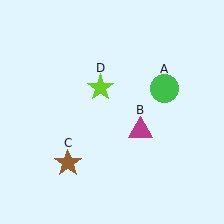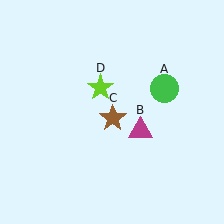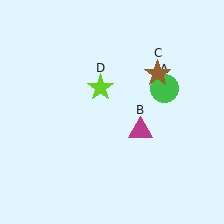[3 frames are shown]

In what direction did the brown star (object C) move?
The brown star (object C) moved up and to the right.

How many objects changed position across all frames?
1 object changed position: brown star (object C).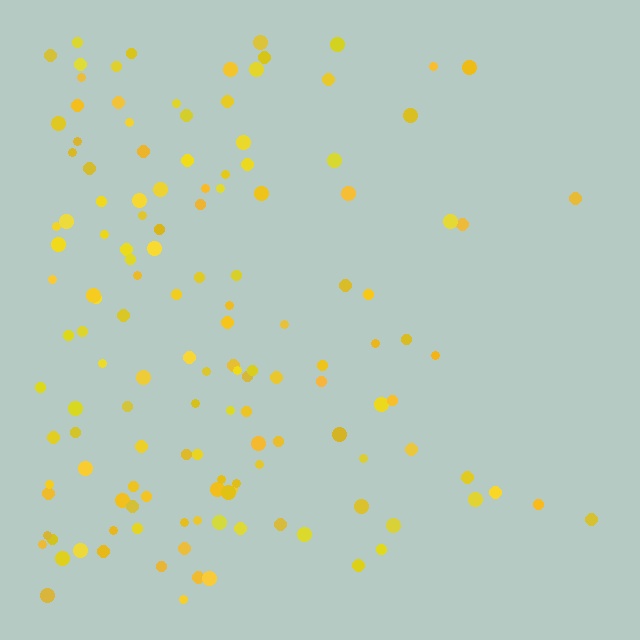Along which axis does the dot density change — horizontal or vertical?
Horizontal.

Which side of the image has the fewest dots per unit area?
The right.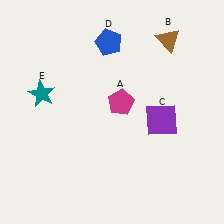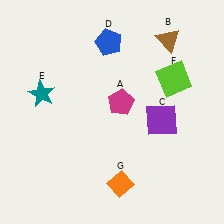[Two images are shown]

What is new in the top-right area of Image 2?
A lime square (F) was added in the top-right area of Image 2.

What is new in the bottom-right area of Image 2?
An orange diamond (G) was added in the bottom-right area of Image 2.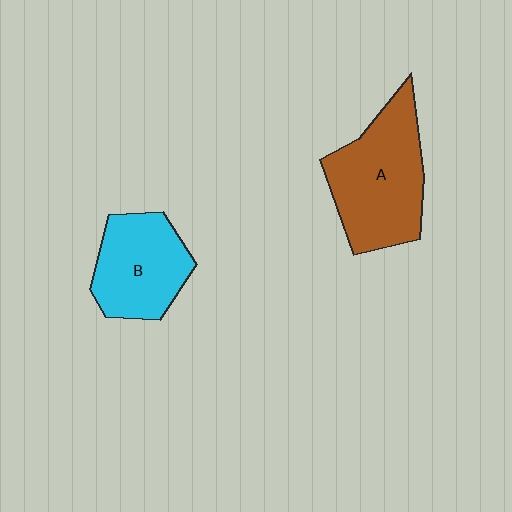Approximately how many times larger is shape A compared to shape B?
Approximately 1.3 times.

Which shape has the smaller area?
Shape B (cyan).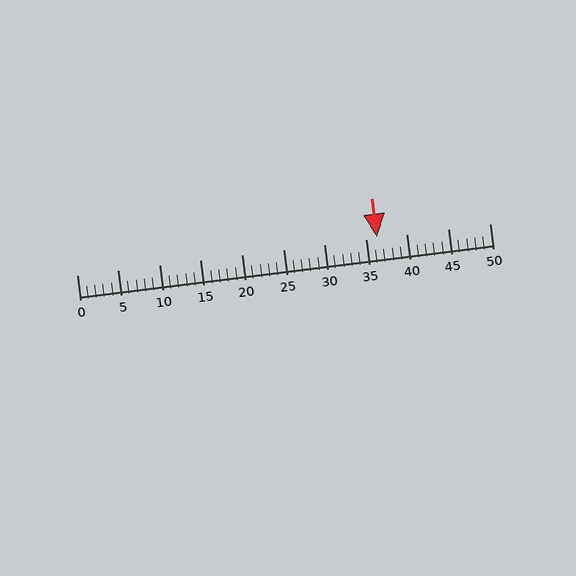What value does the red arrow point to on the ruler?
The red arrow points to approximately 36.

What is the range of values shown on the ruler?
The ruler shows values from 0 to 50.